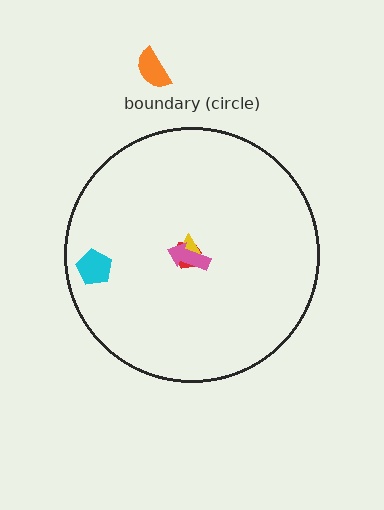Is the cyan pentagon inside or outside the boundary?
Inside.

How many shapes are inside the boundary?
4 inside, 1 outside.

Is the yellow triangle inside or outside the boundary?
Inside.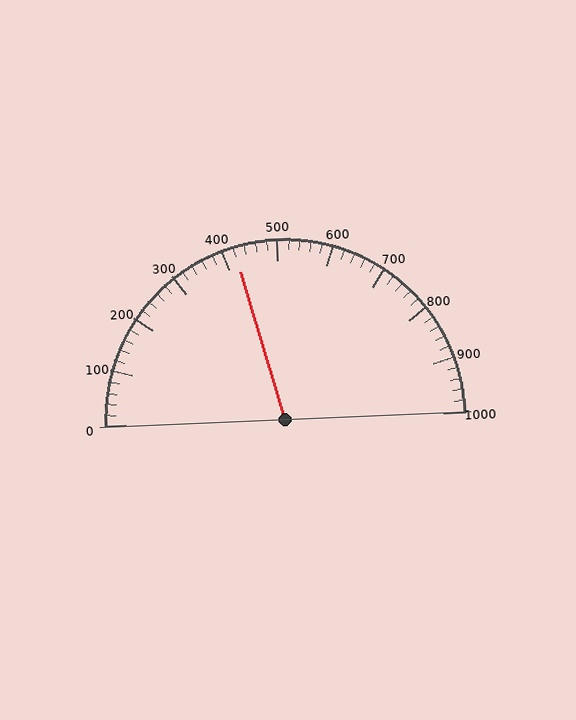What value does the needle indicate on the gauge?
The needle indicates approximately 420.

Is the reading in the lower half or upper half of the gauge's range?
The reading is in the lower half of the range (0 to 1000).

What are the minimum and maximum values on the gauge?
The gauge ranges from 0 to 1000.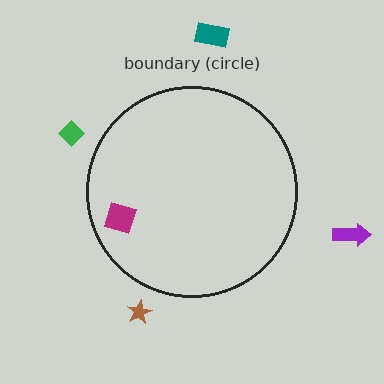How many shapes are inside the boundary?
1 inside, 4 outside.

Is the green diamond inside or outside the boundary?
Outside.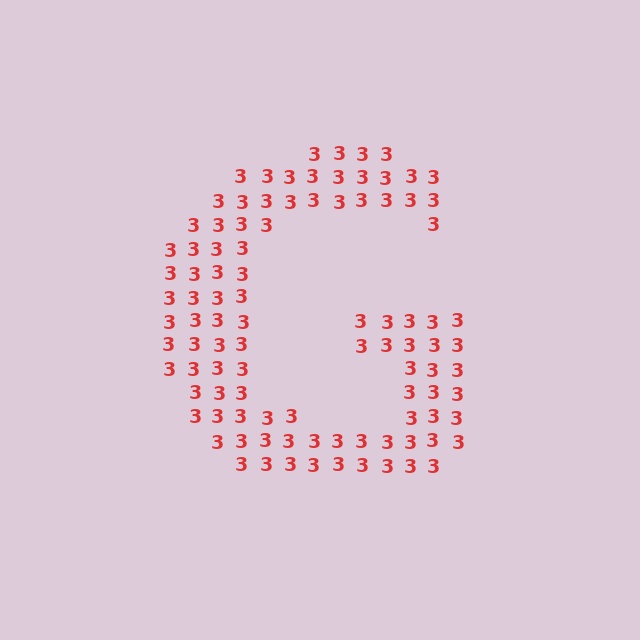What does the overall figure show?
The overall figure shows the letter G.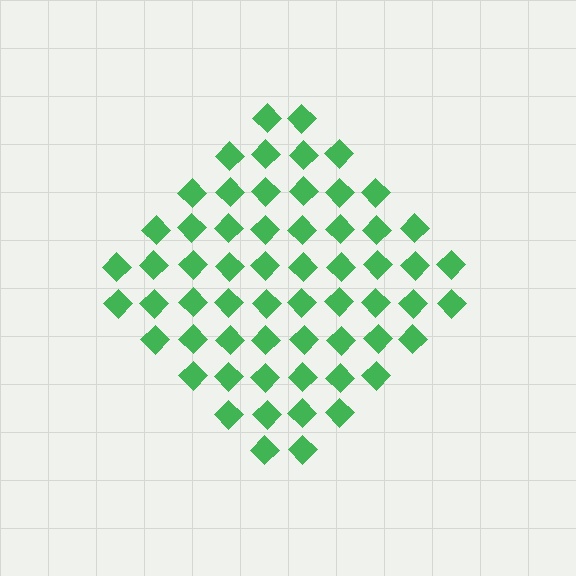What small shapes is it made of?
It is made of small diamonds.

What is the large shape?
The large shape is a diamond.